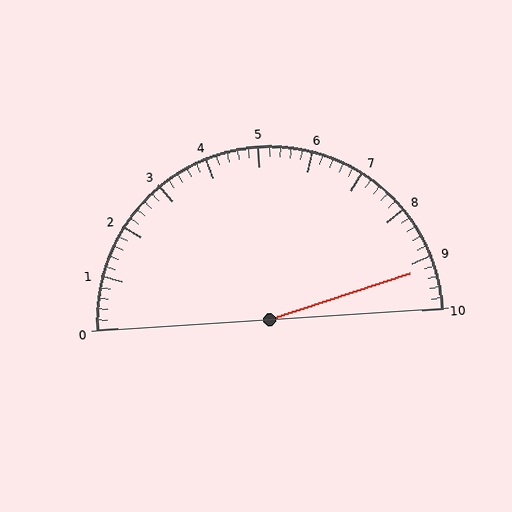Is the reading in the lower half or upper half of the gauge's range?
The reading is in the upper half of the range (0 to 10).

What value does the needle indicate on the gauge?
The needle indicates approximately 9.2.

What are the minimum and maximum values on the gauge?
The gauge ranges from 0 to 10.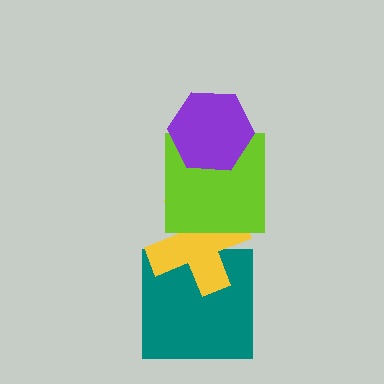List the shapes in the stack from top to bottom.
From top to bottom: the purple hexagon, the lime square, the yellow cross, the teal square.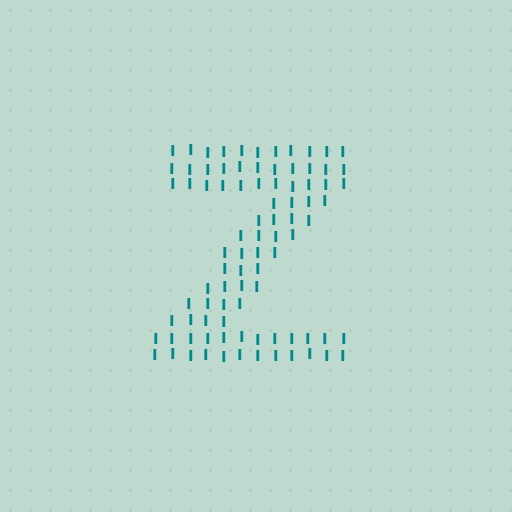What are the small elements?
The small elements are letter I's.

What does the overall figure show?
The overall figure shows the letter Z.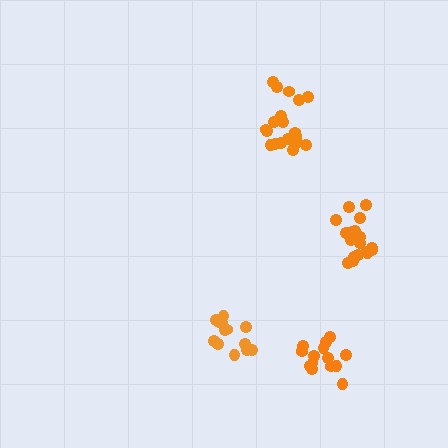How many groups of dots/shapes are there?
There are 4 groups.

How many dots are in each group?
Group 1: 14 dots, Group 2: 19 dots, Group 3: 14 dots, Group 4: 20 dots (67 total).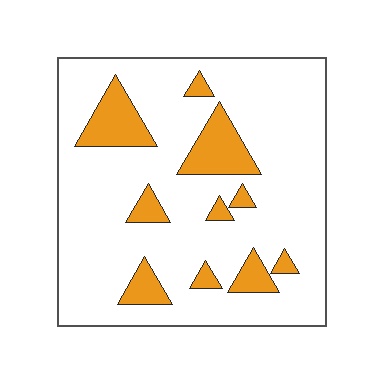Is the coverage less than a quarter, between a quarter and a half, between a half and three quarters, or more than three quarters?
Less than a quarter.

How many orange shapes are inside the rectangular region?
10.